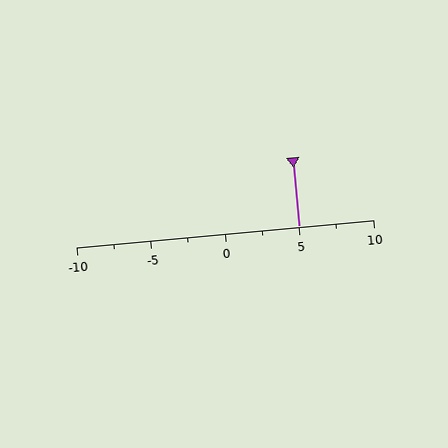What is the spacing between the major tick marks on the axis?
The major ticks are spaced 5 apart.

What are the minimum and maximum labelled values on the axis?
The axis runs from -10 to 10.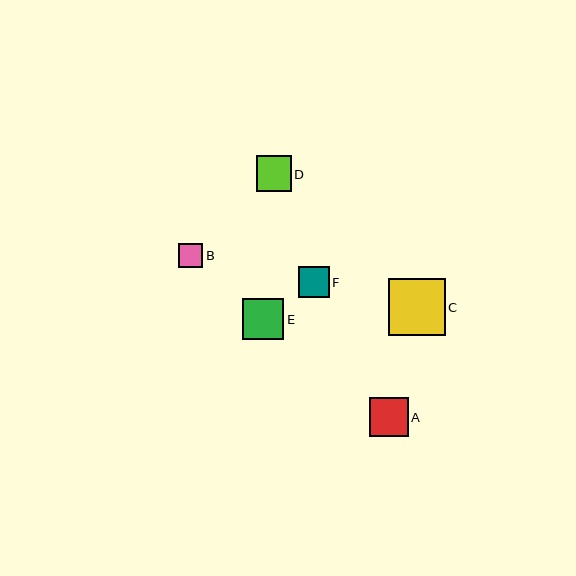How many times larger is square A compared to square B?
Square A is approximately 1.6 times the size of square B.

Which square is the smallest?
Square B is the smallest with a size of approximately 24 pixels.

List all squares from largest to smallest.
From largest to smallest: C, E, A, D, F, B.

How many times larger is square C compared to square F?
Square C is approximately 1.8 times the size of square F.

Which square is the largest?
Square C is the largest with a size of approximately 57 pixels.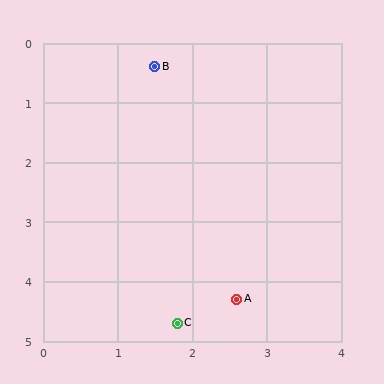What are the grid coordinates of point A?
Point A is at approximately (2.6, 4.3).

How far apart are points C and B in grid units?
Points C and B are about 4.3 grid units apart.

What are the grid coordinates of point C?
Point C is at approximately (1.8, 4.7).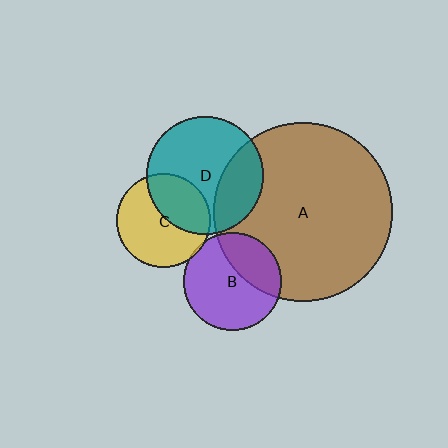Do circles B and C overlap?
Yes.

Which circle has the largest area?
Circle A (brown).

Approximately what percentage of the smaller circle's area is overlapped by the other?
Approximately 5%.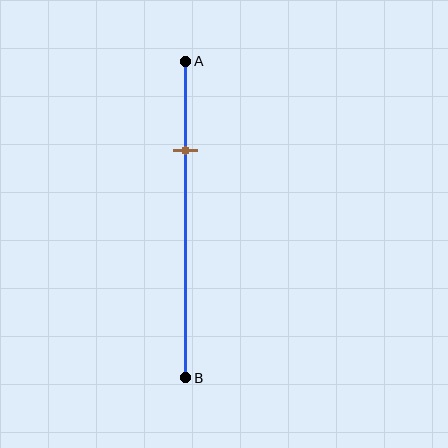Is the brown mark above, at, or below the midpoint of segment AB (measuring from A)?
The brown mark is above the midpoint of segment AB.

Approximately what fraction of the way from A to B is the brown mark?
The brown mark is approximately 30% of the way from A to B.